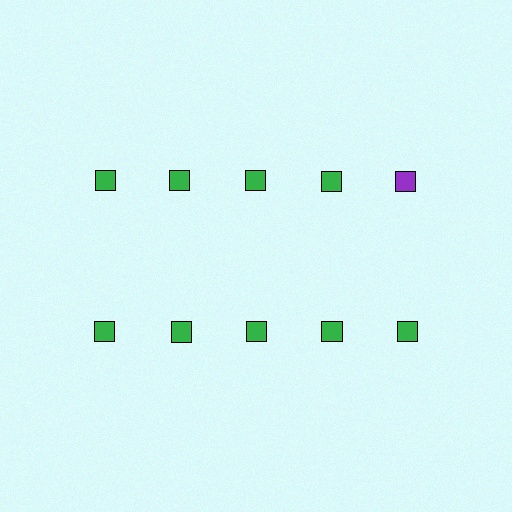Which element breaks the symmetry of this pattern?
The purple square in the top row, rightmost column breaks the symmetry. All other shapes are green squares.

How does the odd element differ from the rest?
It has a different color: purple instead of green.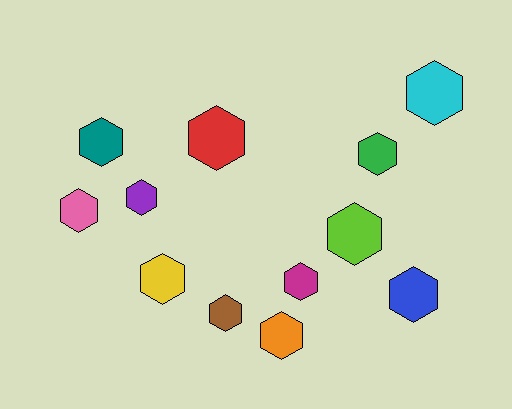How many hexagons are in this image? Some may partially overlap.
There are 12 hexagons.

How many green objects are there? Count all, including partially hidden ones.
There is 1 green object.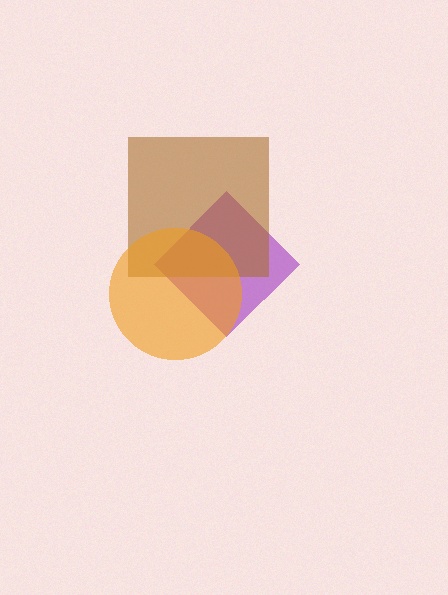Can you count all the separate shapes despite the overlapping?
Yes, there are 3 separate shapes.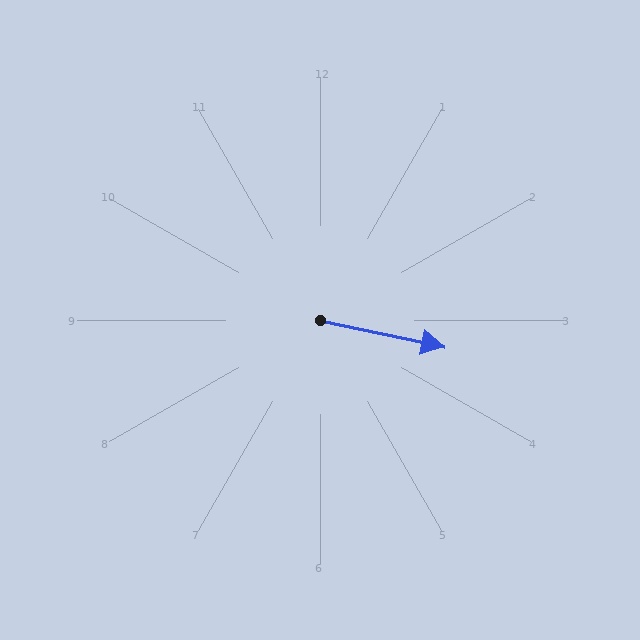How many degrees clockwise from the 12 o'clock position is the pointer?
Approximately 102 degrees.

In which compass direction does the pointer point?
East.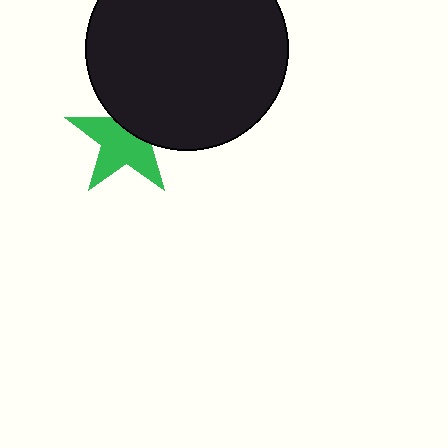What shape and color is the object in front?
The object in front is a black circle.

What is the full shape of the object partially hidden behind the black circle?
The partially hidden object is a green star.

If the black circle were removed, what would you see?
You would see the complete green star.